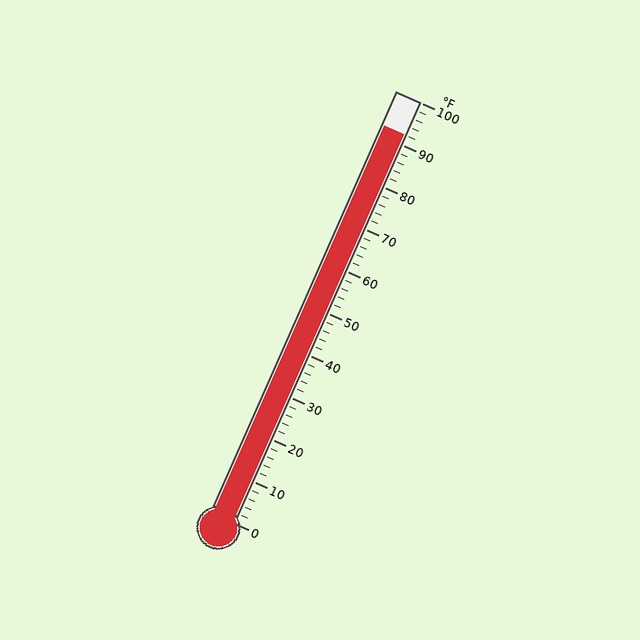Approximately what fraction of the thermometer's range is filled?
The thermometer is filled to approximately 90% of its range.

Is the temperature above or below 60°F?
The temperature is above 60°F.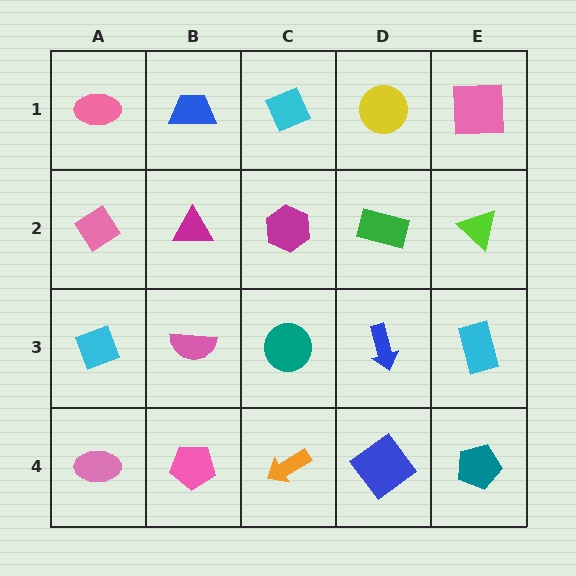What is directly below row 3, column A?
A pink ellipse.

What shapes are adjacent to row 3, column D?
A green rectangle (row 2, column D), a blue diamond (row 4, column D), a teal circle (row 3, column C), a cyan rectangle (row 3, column E).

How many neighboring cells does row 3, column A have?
3.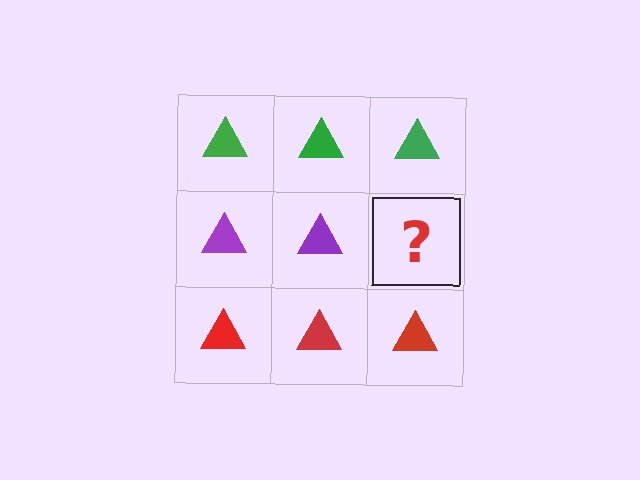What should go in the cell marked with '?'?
The missing cell should contain a purple triangle.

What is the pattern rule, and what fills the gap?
The rule is that each row has a consistent color. The gap should be filled with a purple triangle.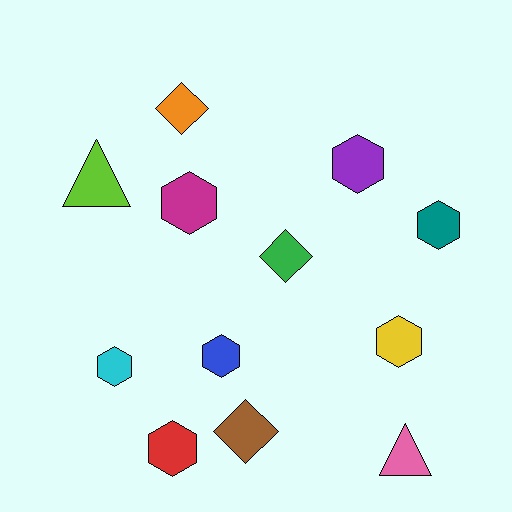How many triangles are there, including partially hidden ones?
There are 2 triangles.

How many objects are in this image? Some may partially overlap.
There are 12 objects.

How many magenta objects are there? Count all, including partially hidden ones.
There is 1 magenta object.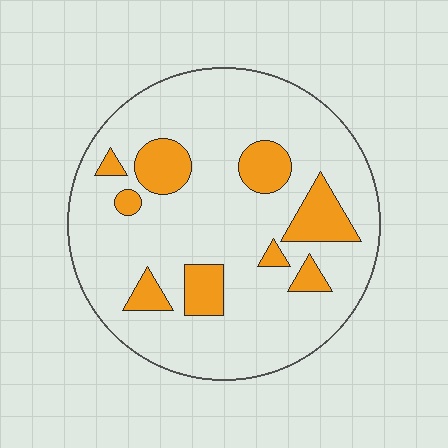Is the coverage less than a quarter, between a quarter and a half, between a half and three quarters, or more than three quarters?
Less than a quarter.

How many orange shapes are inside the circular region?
9.